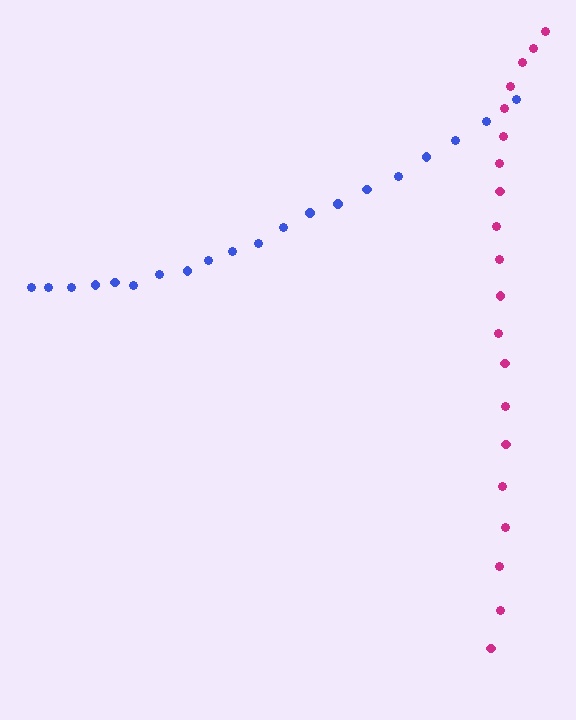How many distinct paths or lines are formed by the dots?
There are 2 distinct paths.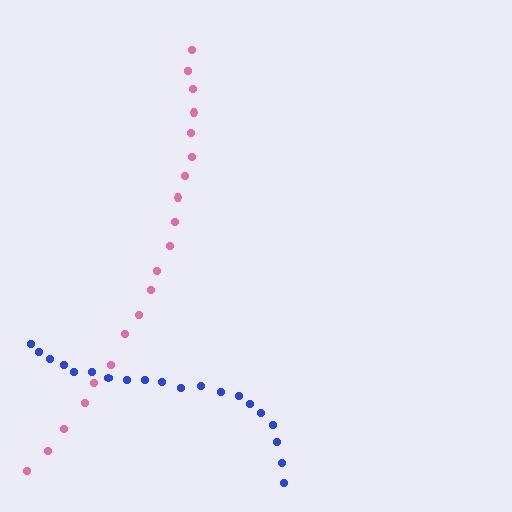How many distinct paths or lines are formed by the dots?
There are 2 distinct paths.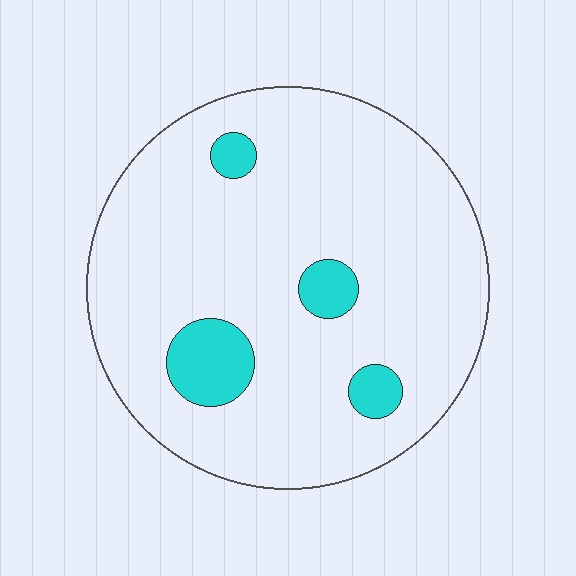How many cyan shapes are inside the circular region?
4.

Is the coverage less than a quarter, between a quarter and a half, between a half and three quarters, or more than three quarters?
Less than a quarter.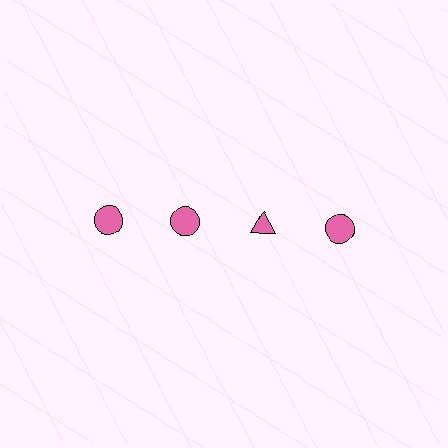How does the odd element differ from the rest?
It has a different shape: triangle instead of circle.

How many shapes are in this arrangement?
There are 4 shapes arranged in a grid pattern.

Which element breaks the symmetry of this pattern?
The pink triangle in the top row, center column breaks the symmetry. All other shapes are pink circles.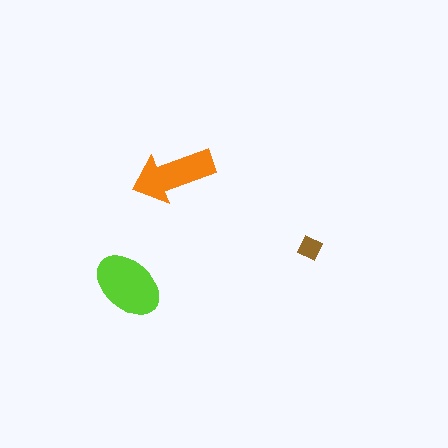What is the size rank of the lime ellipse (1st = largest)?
1st.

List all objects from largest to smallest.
The lime ellipse, the orange arrow, the brown diamond.